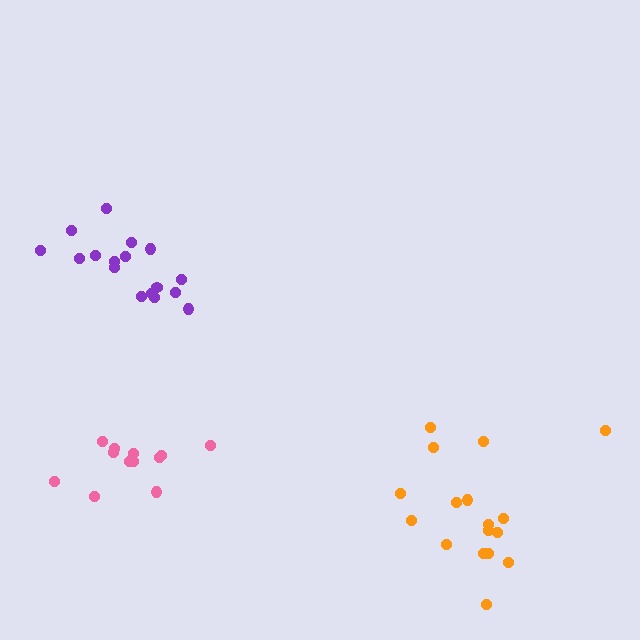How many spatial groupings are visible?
There are 3 spatial groupings.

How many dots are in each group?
Group 1: 17 dots, Group 2: 12 dots, Group 3: 17 dots (46 total).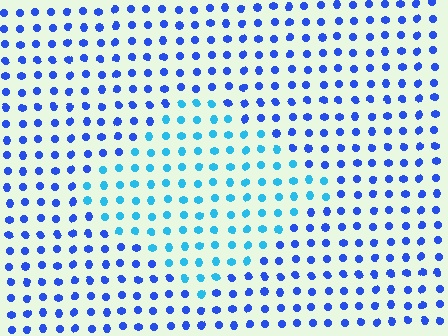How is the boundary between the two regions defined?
The boundary is defined purely by a slight shift in hue (about 34 degrees). Spacing, size, and orientation are identical on both sides.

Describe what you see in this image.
The image is filled with small blue elements in a uniform arrangement. A diamond-shaped region is visible where the elements are tinted to a slightly different hue, forming a subtle color boundary.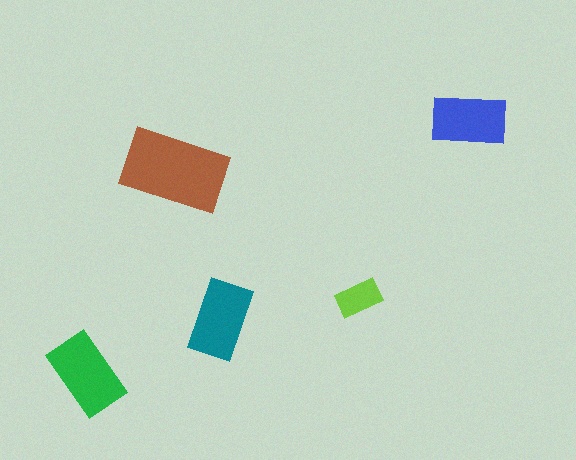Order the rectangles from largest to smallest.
the brown one, the green one, the teal one, the blue one, the lime one.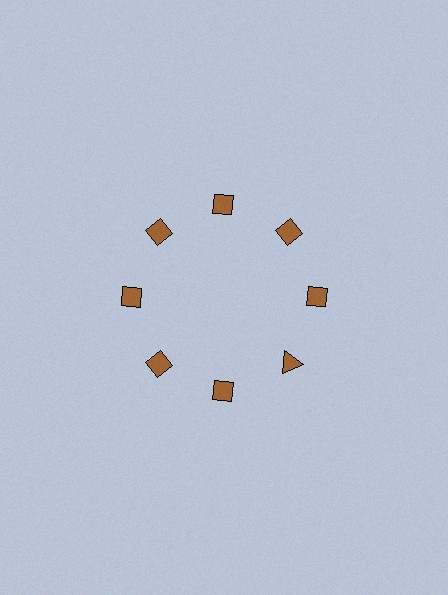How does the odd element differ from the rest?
It has a different shape: triangle instead of diamond.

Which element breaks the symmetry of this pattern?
The brown triangle at roughly the 4 o'clock position breaks the symmetry. All other shapes are brown diamonds.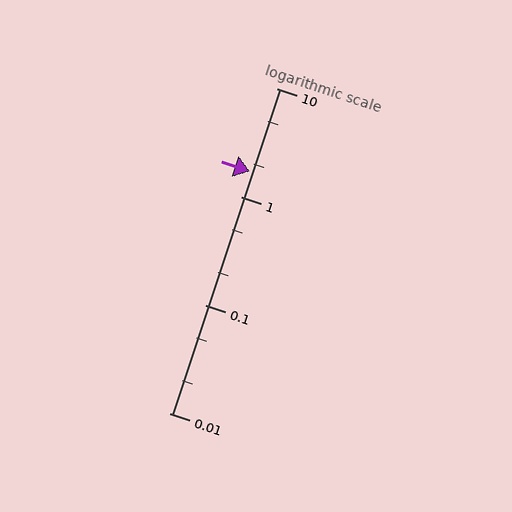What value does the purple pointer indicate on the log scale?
The pointer indicates approximately 1.7.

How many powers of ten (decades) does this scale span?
The scale spans 3 decades, from 0.01 to 10.